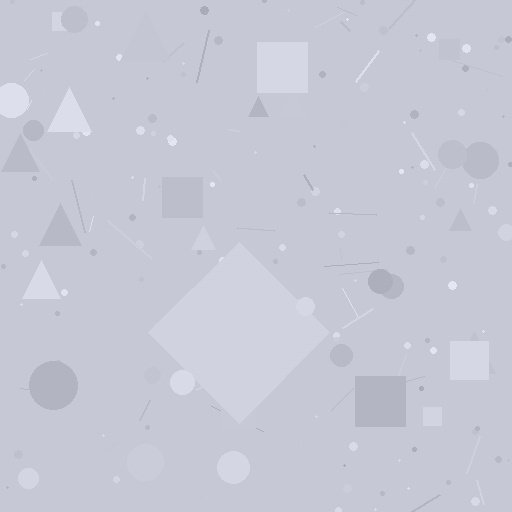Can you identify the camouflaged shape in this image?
The camouflaged shape is a diamond.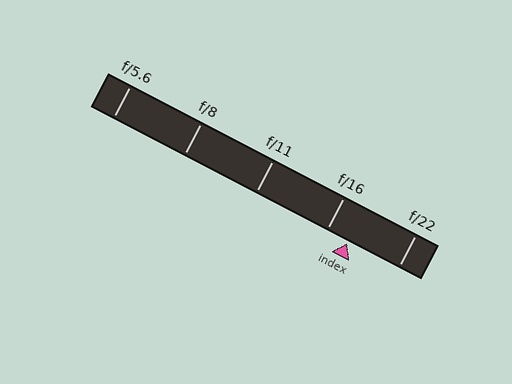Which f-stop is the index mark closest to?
The index mark is closest to f/16.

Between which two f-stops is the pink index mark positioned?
The index mark is between f/16 and f/22.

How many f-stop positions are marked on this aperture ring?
There are 5 f-stop positions marked.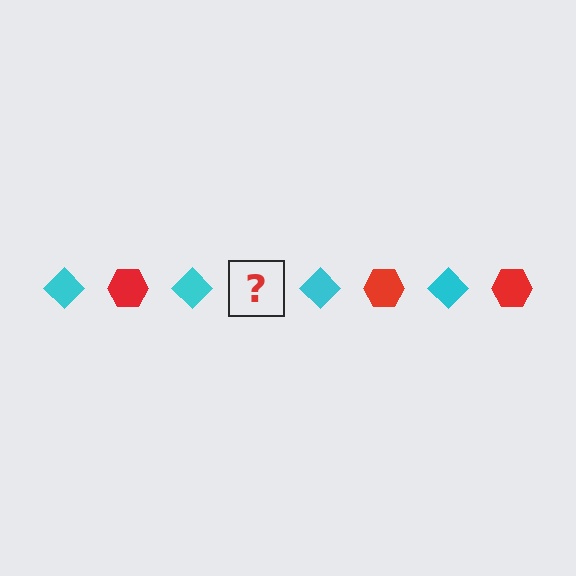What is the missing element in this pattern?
The missing element is a red hexagon.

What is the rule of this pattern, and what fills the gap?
The rule is that the pattern alternates between cyan diamond and red hexagon. The gap should be filled with a red hexagon.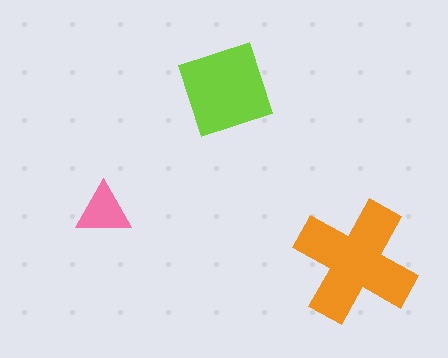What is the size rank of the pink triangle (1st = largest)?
3rd.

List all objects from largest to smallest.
The orange cross, the lime square, the pink triangle.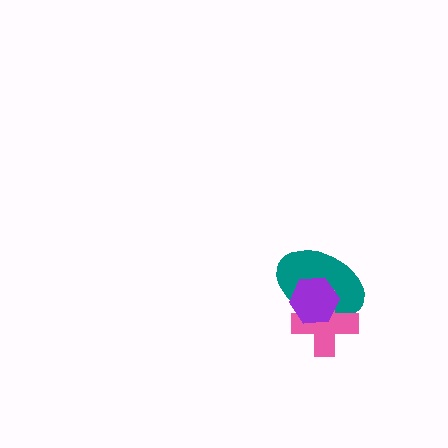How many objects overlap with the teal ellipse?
2 objects overlap with the teal ellipse.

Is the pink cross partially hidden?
Yes, it is partially covered by another shape.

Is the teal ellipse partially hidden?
Yes, it is partially covered by another shape.